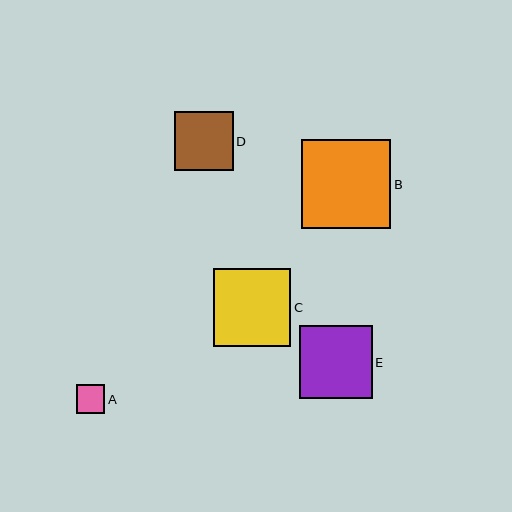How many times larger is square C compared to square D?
Square C is approximately 1.3 times the size of square D.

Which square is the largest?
Square B is the largest with a size of approximately 89 pixels.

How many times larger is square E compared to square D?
Square E is approximately 1.3 times the size of square D.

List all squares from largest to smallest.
From largest to smallest: B, C, E, D, A.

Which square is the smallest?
Square A is the smallest with a size of approximately 29 pixels.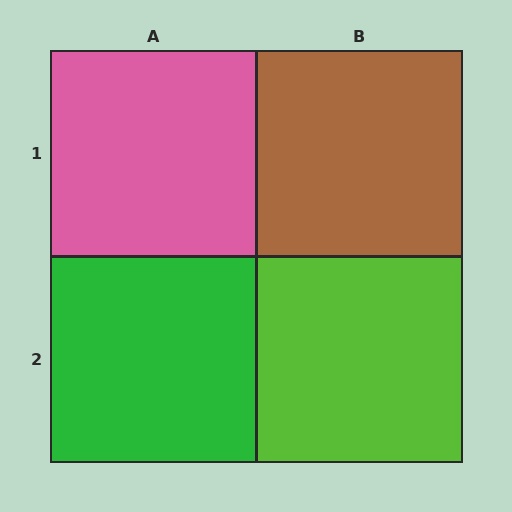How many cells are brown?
1 cell is brown.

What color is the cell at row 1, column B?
Brown.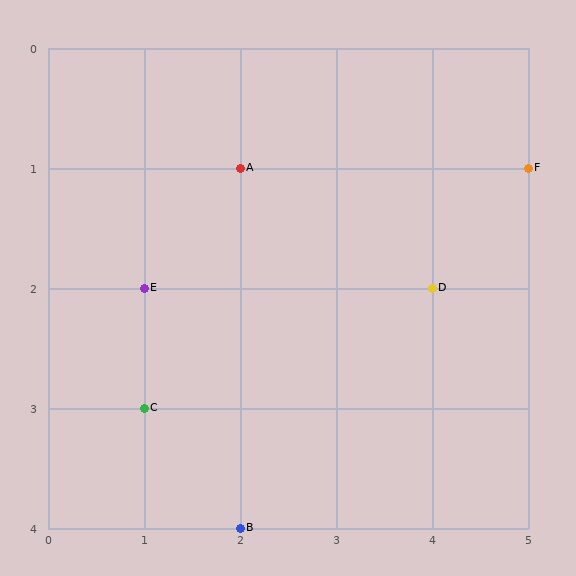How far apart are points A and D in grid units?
Points A and D are 2 columns and 1 row apart (about 2.2 grid units diagonally).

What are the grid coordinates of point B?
Point B is at grid coordinates (2, 4).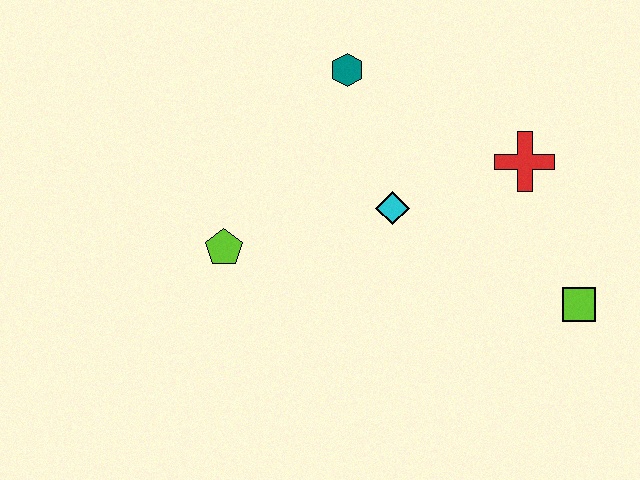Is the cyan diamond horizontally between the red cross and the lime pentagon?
Yes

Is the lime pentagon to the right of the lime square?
No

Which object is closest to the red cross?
The cyan diamond is closest to the red cross.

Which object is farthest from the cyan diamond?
The lime square is farthest from the cyan diamond.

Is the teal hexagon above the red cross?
Yes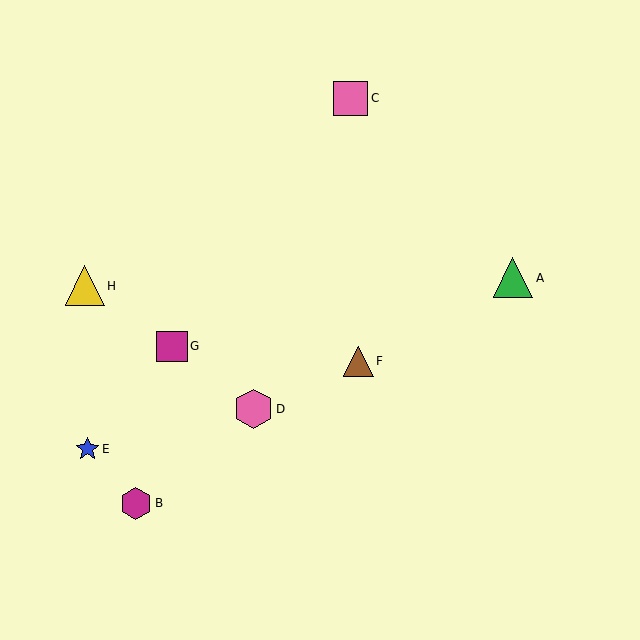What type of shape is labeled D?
Shape D is a pink hexagon.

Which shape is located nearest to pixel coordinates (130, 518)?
The magenta hexagon (labeled B) at (136, 503) is nearest to that location.